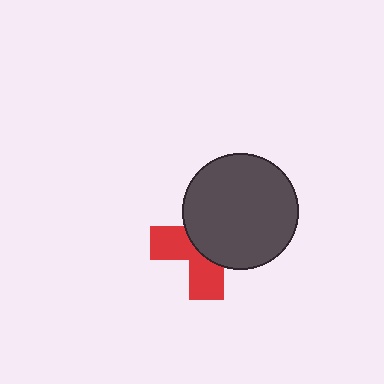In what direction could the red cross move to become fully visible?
The red cross could move toward the lower-left. That would shift it out from behind the dark gray circle entirely.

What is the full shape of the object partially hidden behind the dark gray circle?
The partially hidden object is a red cross.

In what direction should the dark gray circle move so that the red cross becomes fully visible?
The dark gray circle should move toward the upper-right. That is the shortest direction to clear the overlap and leave the red cross fully visible.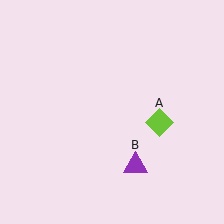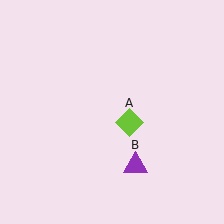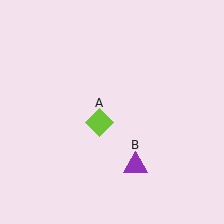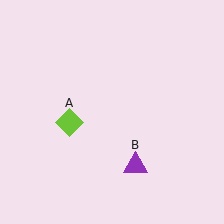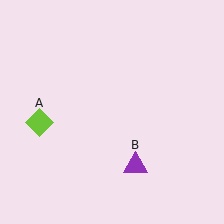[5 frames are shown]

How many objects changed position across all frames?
1 object changed position: lime diamond (object A).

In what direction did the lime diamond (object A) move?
The lime diamond (object A) moved left.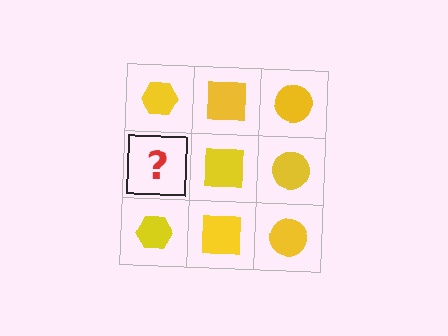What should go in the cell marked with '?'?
The missing cell should contain a yellow hexagon.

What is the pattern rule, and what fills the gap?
The rule is that each column has a consistent shape. The gap should be filled with a yellow hexagon.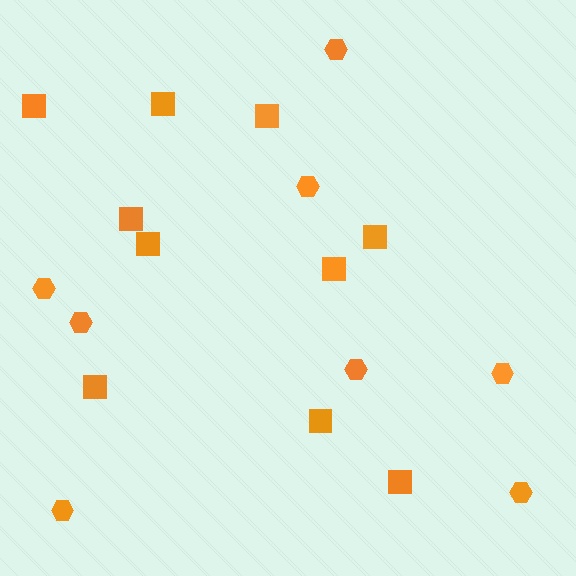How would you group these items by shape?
There are 2 groups: one group of squares (10) and one group of hexagons (8).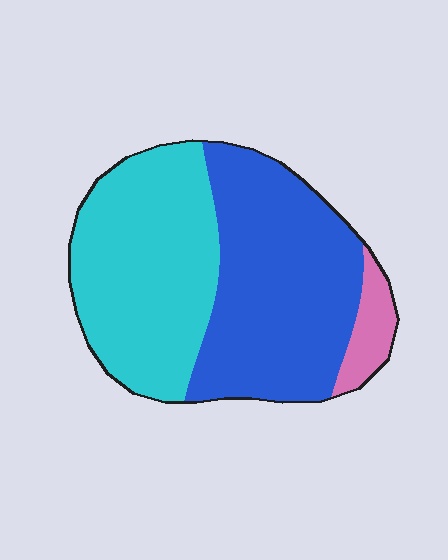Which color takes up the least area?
Pink, at roughly 5%.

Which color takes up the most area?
Blue, at roughly 50%.